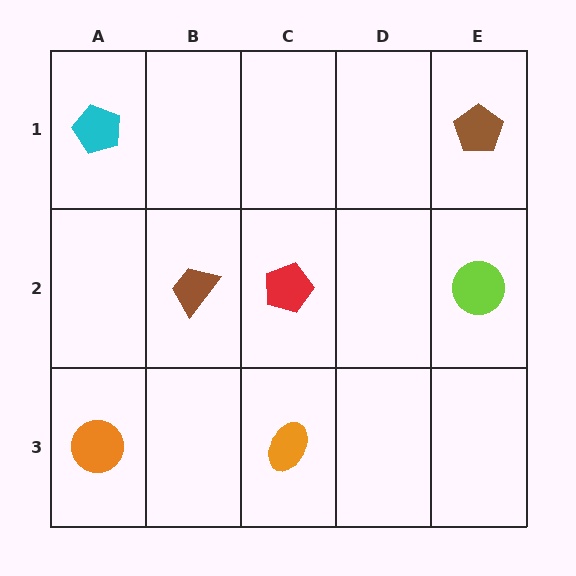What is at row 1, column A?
A cyan pentagon.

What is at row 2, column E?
A lime circle.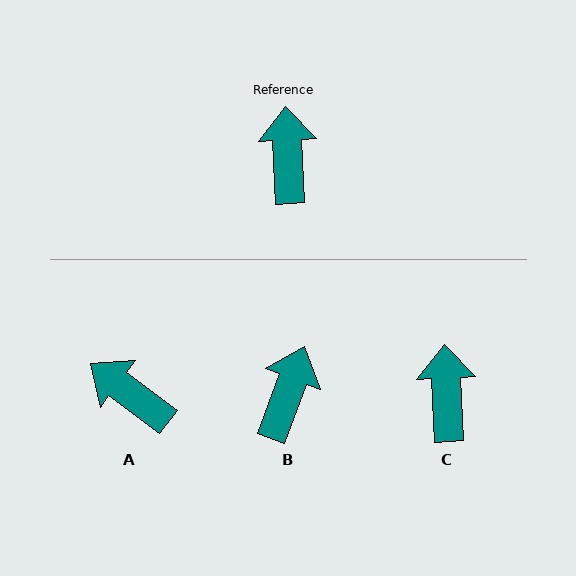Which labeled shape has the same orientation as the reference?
C.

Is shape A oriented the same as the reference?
No, it is off by about 51 degrees.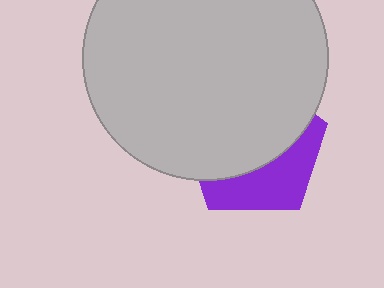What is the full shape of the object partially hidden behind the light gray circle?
The partially hidden object is a purple pentagon.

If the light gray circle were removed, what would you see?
You would see the complete purple pentagon.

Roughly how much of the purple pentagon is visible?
A small part of it is visible (roughly 36%).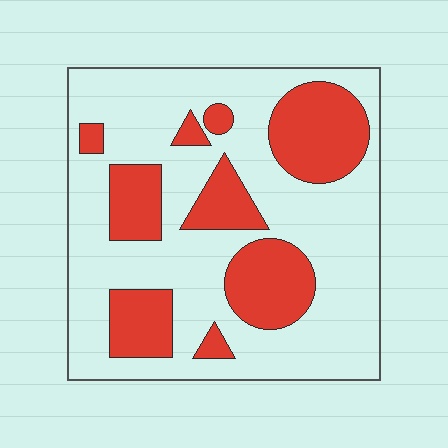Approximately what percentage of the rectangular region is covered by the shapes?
Approximately 30%.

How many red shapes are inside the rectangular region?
9.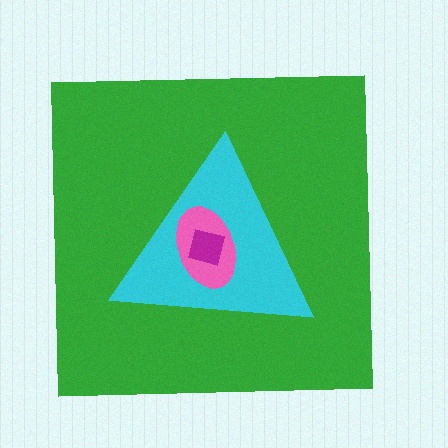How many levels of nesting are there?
4.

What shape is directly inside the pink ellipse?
The magenta square.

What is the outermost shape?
The green square.